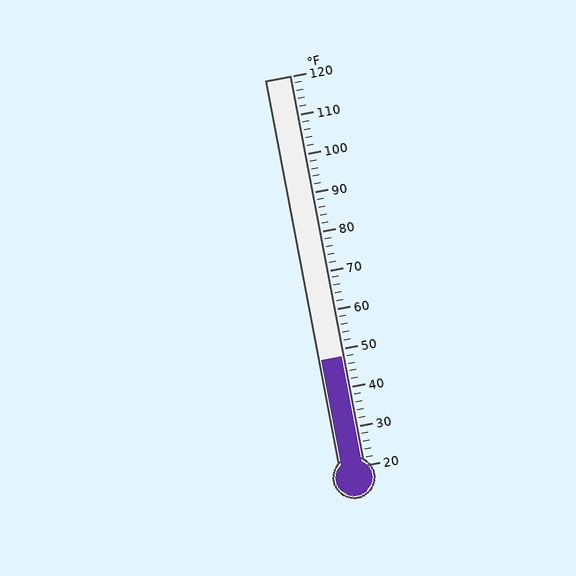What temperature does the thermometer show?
The thermometer shows approximately 48°F.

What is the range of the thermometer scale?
The thermometer scale ranges from 20°F to 120°F.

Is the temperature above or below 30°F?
The temperature is above 30°F.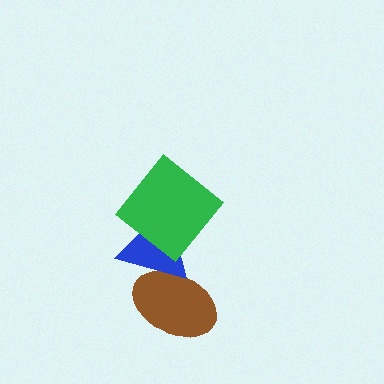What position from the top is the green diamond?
The green diamond is 1st from the top.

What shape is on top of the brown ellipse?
The blue triangle is on top of the brown ellipse.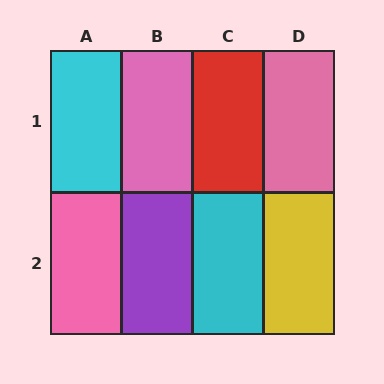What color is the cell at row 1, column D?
Pink.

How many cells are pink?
3 cells are pink.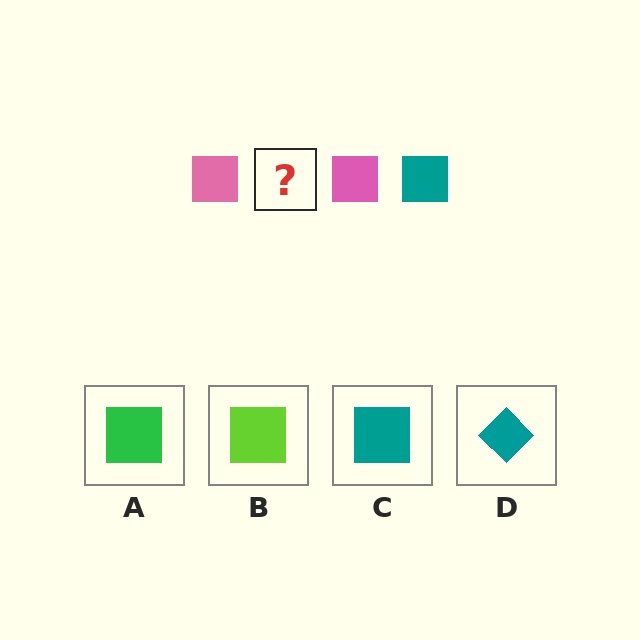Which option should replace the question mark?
Option C.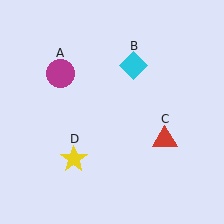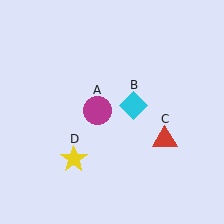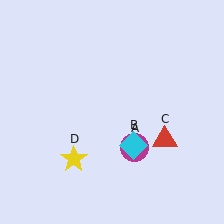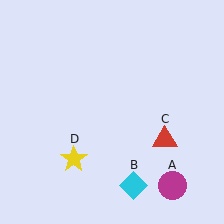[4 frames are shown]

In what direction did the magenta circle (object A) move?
The magenta circle (object A) moved down and to the right.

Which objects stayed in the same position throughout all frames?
Red triangle (object C) and yellow star (object D) remained stationary.